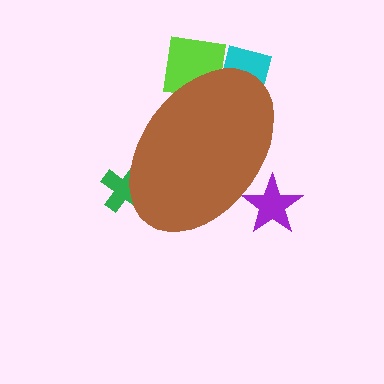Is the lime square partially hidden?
Yes, the lime square is partially hidden behind the brown ellipse.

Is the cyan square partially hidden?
Yes, the cyan square is partially hidden behind the brown ellipse.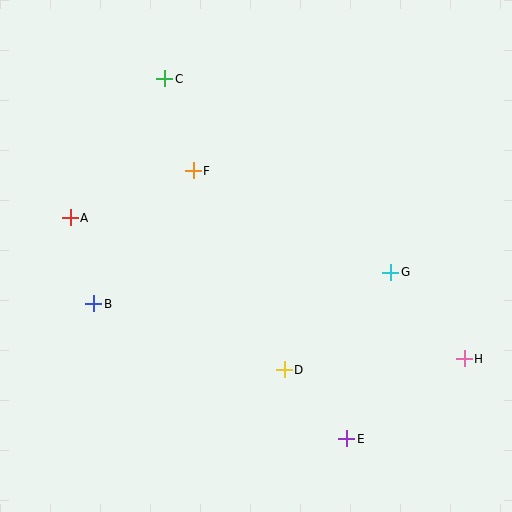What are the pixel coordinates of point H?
Point H is at (464, 359).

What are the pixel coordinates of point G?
Point G is at (391, 272).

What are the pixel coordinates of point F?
Point F is at (193, 171).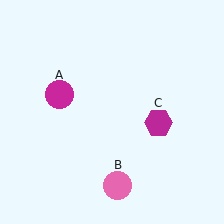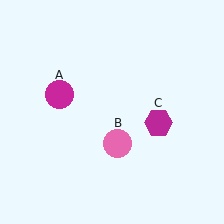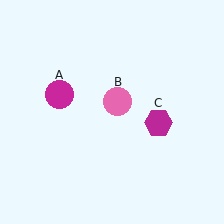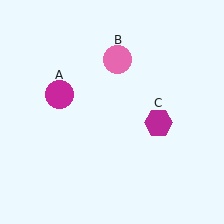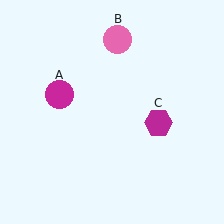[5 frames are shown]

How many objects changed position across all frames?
1 object changed position: pink circle (object B).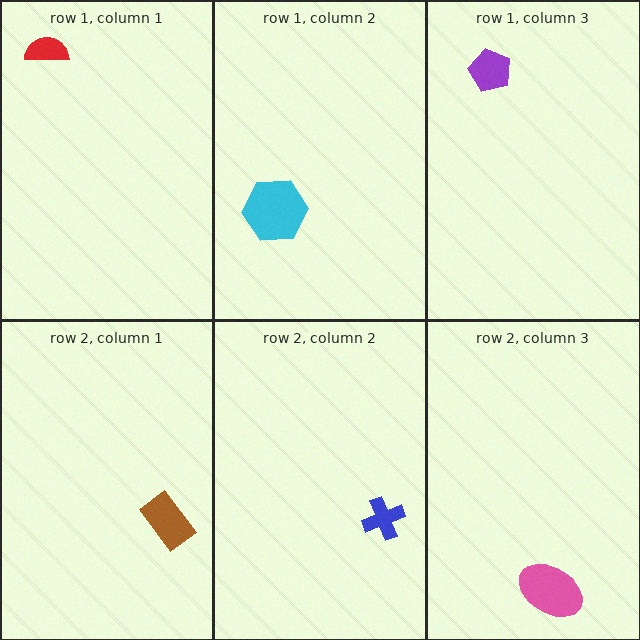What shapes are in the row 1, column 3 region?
The purple pentagon.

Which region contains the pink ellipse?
The row 2, column 3 region.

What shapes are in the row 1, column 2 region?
The cyan hexagon.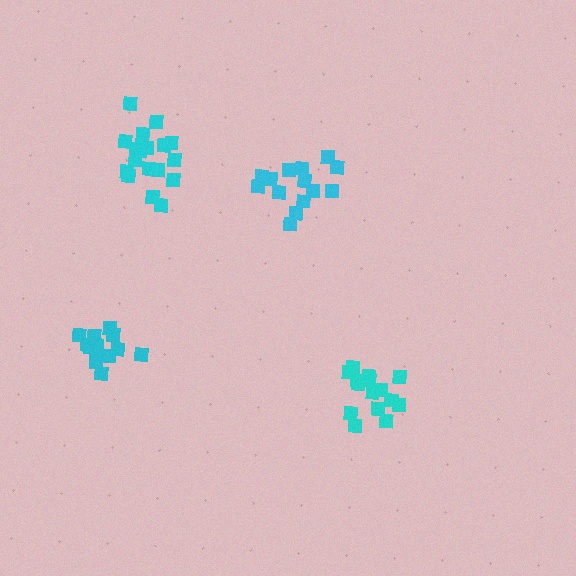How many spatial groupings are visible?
There are 4 spatial groupings.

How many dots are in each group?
Group 1: 13 dots, Group 2: 15 dots, Group 3: 19 dots, Group 4: 14 dots (61 total).